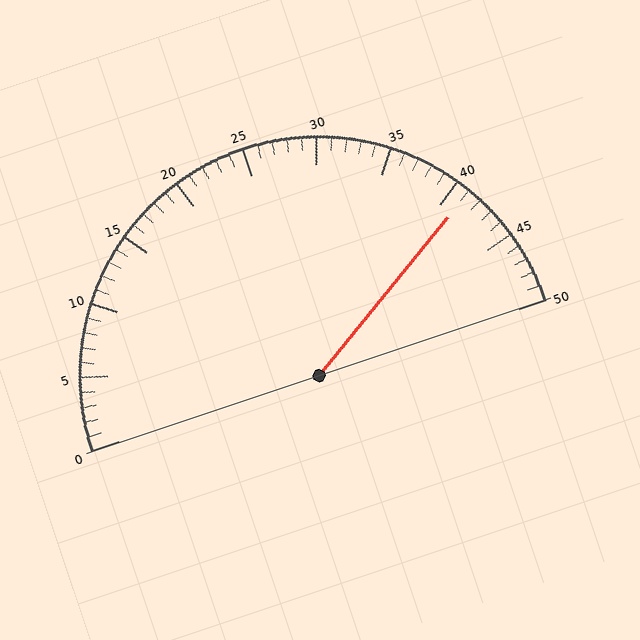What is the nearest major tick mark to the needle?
The nearest major tick mark is 40.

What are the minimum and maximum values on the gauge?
The gauge ranges from 0 to 50.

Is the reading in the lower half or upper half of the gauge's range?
The reading is in the upper half of the range (0 to 50).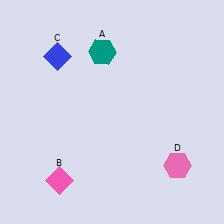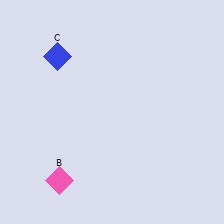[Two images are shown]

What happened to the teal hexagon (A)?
The teal hexagon (A) was removed in Image 2. It was in the top-left area of Image 1.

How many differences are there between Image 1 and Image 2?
There are 2 differences between the two images.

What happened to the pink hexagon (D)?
The pink hexagon (D) was removed in Image 2. It was in the bottom-right area of Image 1.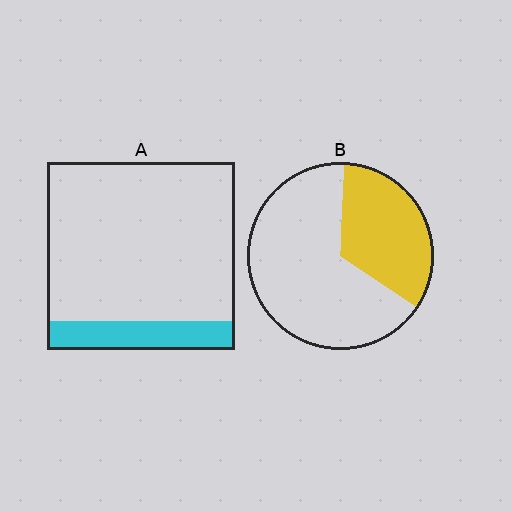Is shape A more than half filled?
No.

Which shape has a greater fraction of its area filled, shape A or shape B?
Shape B.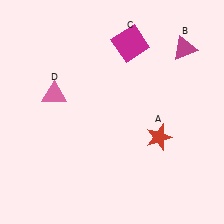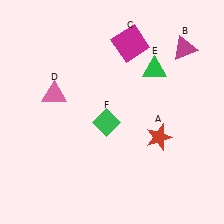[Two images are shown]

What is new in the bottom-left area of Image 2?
A green diamond (F) was added in the bottom-left area of Image 2.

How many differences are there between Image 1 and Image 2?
There are 2 differences between the two images.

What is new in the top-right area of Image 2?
A green triangle (E) was added in the top-right area of Image 2.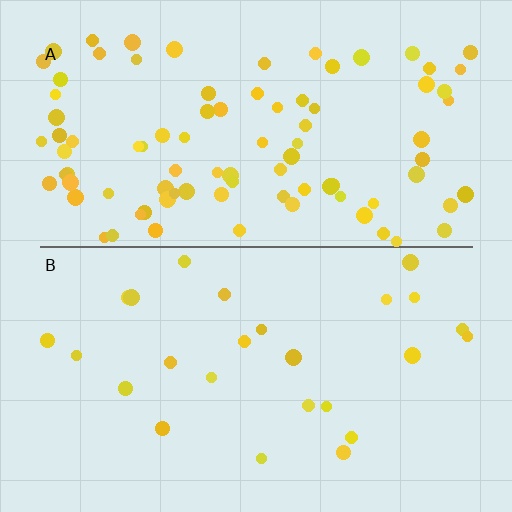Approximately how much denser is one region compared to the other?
Approximately 3.6× — region A over region B.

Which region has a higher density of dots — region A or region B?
A (the top).